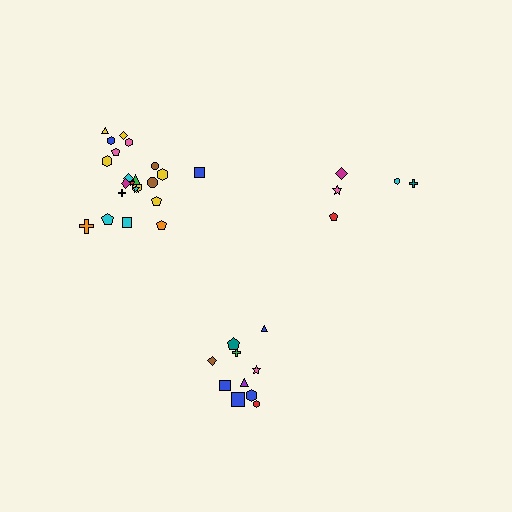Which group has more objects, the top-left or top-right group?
The top-left group.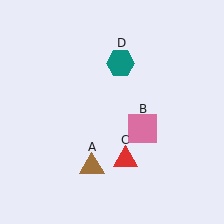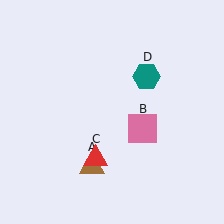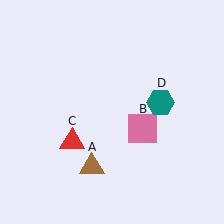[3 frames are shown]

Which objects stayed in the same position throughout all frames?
Brown triangle (object A) and pink square (object B) remained stationary.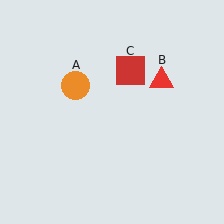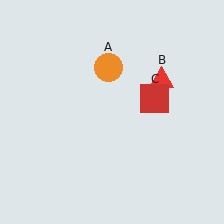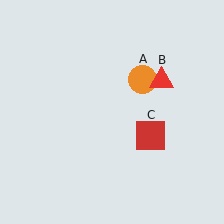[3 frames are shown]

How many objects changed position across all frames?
2 objects changed position: orange circle (object A), red square (object C).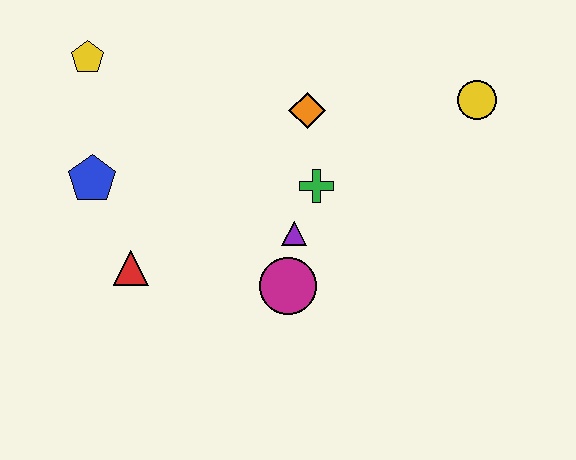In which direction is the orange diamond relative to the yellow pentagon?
The orange diamond is to the right of the yellow pentagon.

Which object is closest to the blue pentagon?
The red triangle is closest to the blue pentagon.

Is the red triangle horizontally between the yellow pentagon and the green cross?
Yes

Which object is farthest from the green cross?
The yellow pentagon is farthest from the green cross.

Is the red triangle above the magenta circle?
Yes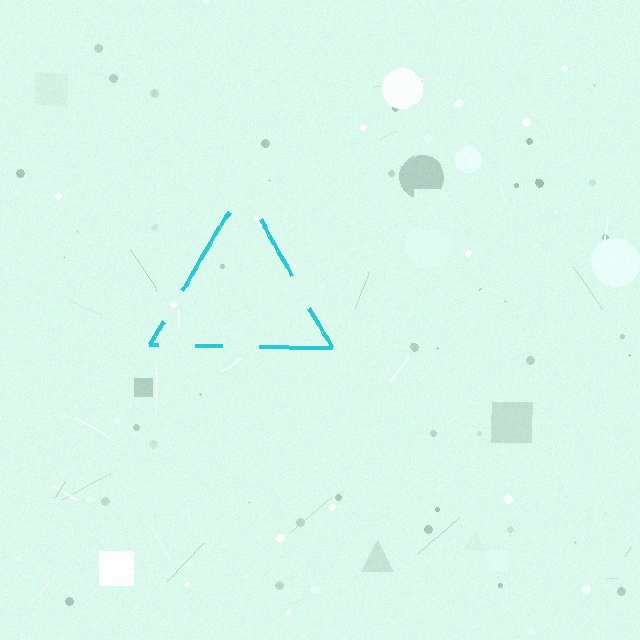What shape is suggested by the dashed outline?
The dashed outline suggests a triangle.